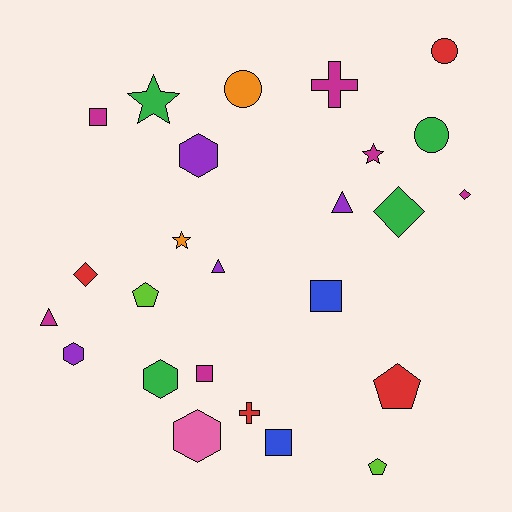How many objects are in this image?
There are 25 objects.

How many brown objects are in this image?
There are no brown objects.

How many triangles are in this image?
There are 3 triangles.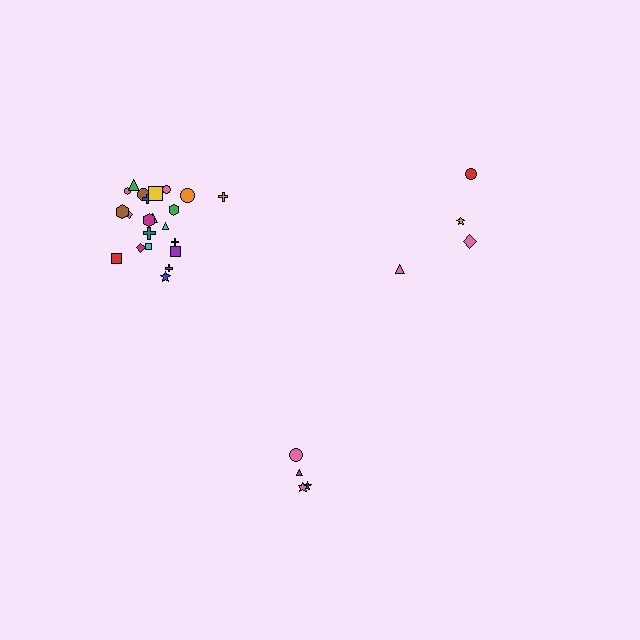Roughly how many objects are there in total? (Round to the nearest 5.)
Roughly 30 objects in total.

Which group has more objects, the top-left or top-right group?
The top-left group.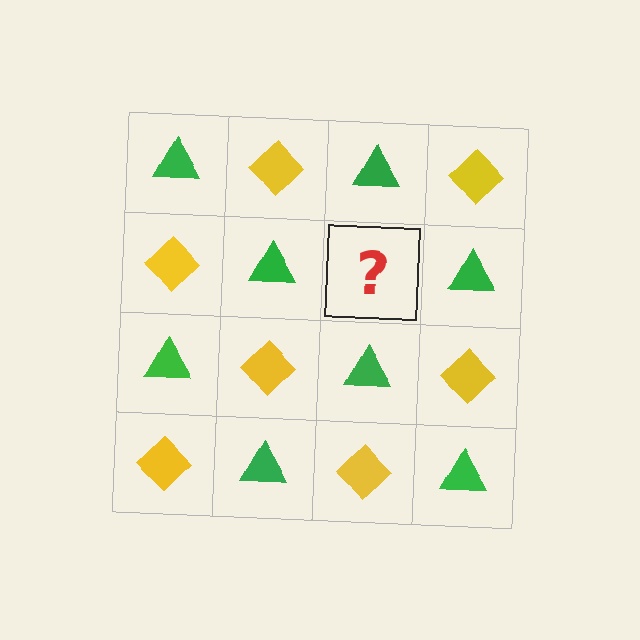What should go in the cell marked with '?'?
The missing cell should contain a yellow diamond.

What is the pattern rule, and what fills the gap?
The rule is that it alternates green triangle and yellow diamond in a checkerboard pattern. The gap should be filled with a yellow diamond.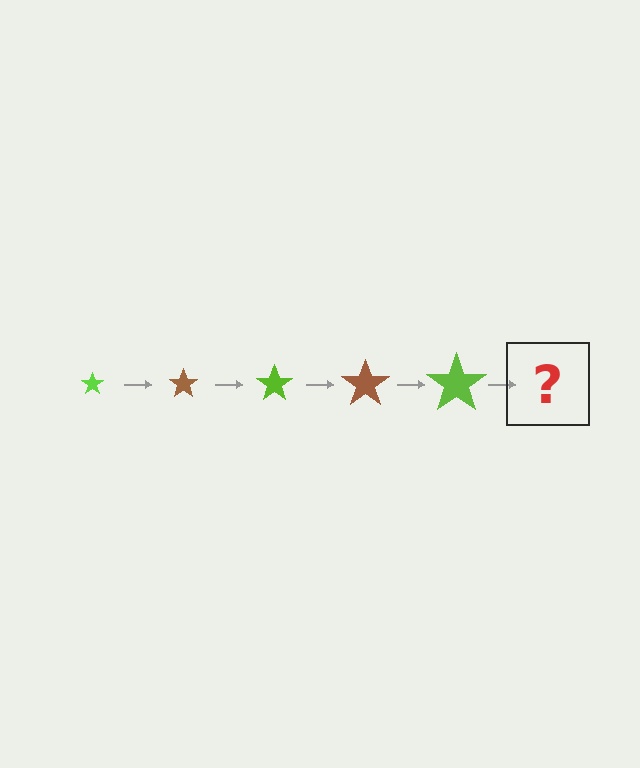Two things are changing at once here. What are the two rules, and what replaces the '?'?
The two rules are that the star grows larger each step and the color cycles through lime and brown. The '?' should be a brown star, larger than the previous one.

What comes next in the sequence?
The next element should be a brown star, larger than the previous one.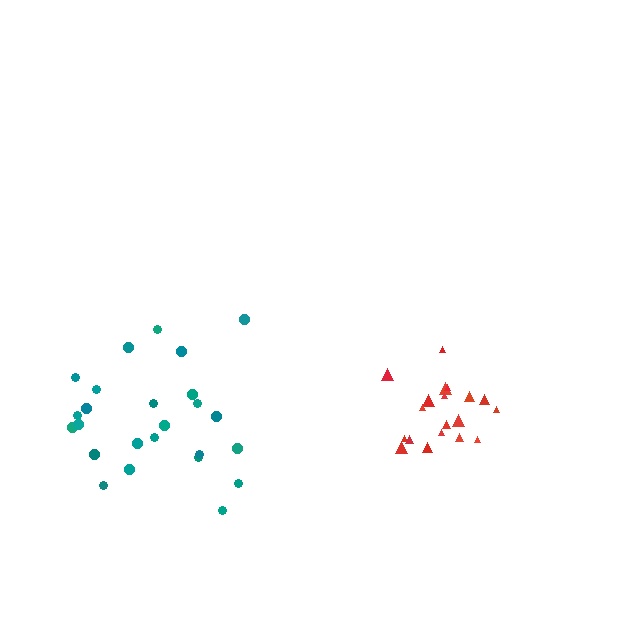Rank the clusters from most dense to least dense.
red, teal.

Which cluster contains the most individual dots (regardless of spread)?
Teal (25).